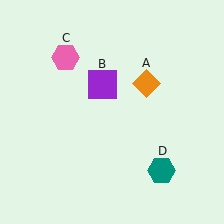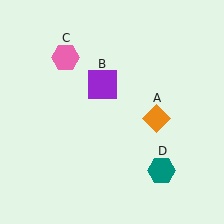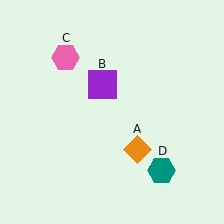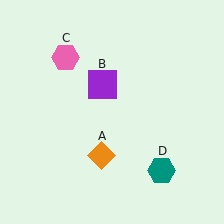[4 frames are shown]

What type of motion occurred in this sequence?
The orange diamond (object A) rotated clockwise around the center of the scene.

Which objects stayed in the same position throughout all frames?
Purple square (object B) and pink hexagon (object C) and teal hexagon (object D) remained stationary.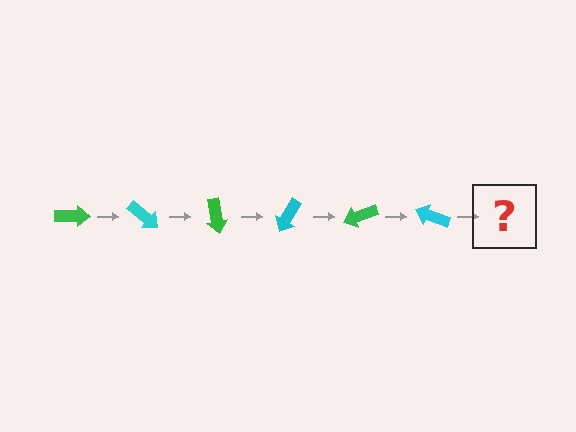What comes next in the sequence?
The next element should be a green arrow, rotated 240 degrees from the start.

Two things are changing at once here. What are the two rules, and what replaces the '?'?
The two rules are that it rotates 40 degrees each step and the color cycles through green and cyan. The '?' should be a green arrow, rotated 240 degrees from the start.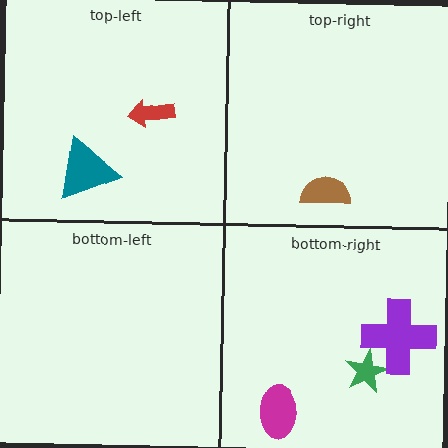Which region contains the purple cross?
The bottom-right region.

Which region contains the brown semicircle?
The top-right region.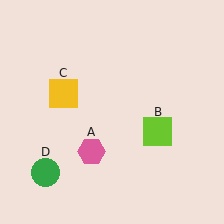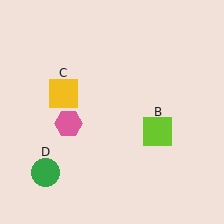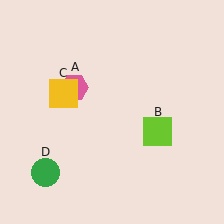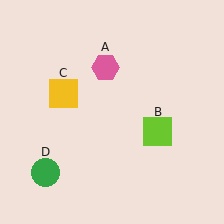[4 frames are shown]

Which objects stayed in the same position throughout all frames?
Lime square (object B) and yellow square (object C) and green circle (object D) remained stationary.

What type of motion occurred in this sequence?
The pink hexagon (object A) rotated clockwise around the center of the scene.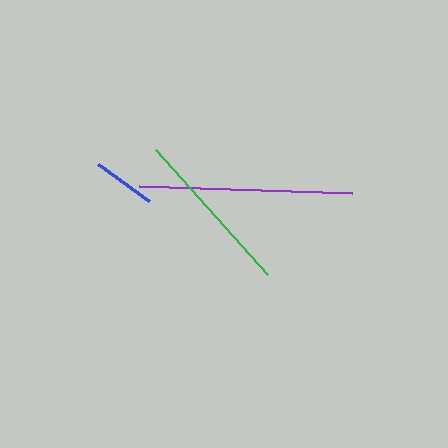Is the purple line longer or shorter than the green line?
The purple line is longer than the green line.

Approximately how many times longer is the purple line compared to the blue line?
The purple line is approximately 3.4 times the length of the blue line.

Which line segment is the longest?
The purple line is the longest at approximately 214 pixels.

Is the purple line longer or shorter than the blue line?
The purple line is longer than the blue line.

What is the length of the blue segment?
The blue segment is approximately 62 pixels long.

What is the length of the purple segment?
The purple segment is approximately 214 pixels long.